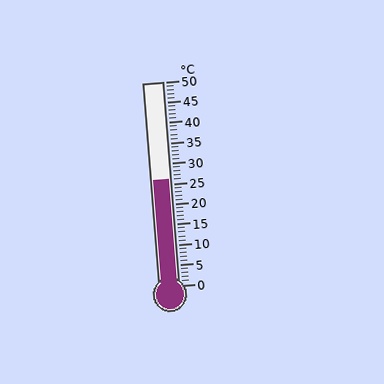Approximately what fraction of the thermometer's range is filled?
The thermometer is filled to approximately 50% of its range.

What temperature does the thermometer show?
The thermometer shows approximately 26°C.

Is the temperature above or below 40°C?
The temperature is below 40°C.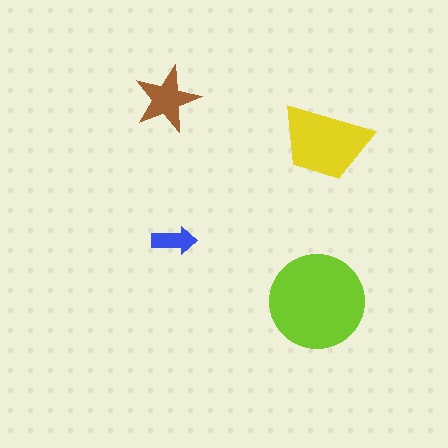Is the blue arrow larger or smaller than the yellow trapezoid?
Smaller.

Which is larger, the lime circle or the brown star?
The lime circle.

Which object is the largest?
The lime circle.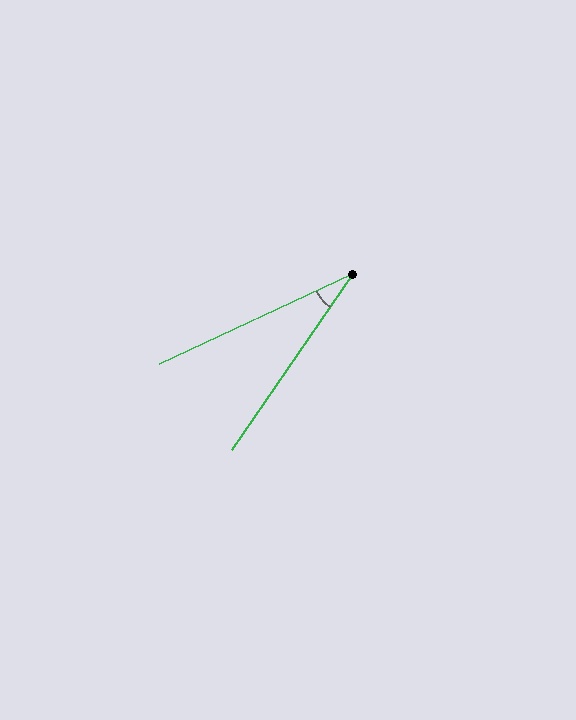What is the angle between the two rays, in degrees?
Approximately 31 degrees.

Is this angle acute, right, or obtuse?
It is acute.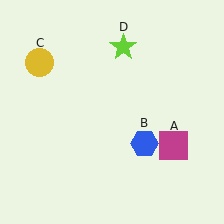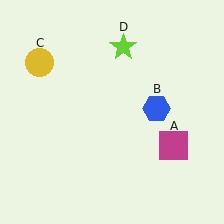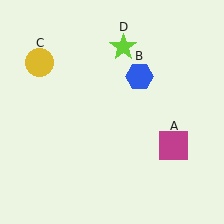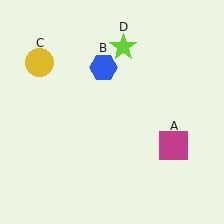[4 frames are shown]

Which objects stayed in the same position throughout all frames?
Magenta square (object A) and yellow circle (object C) and lime star (object D) remained stationary.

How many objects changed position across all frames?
1 object changed position: blue hexagon (object B).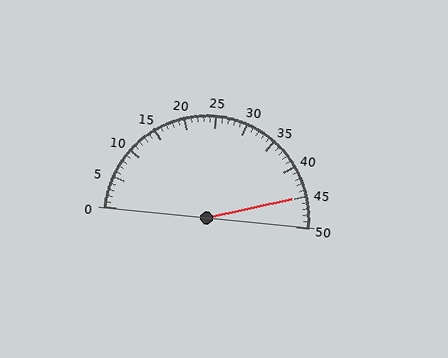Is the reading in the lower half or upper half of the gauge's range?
The reading is in the upper half of the range (0 to 50).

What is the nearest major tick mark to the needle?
The nearest major tick mark is 45.